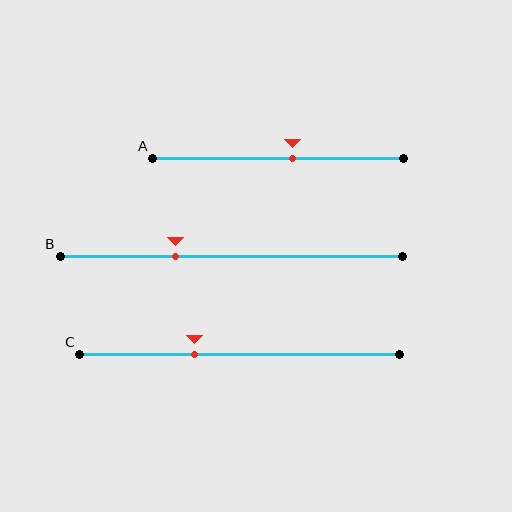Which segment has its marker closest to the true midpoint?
Segment A has its marker closest to the true midpoint.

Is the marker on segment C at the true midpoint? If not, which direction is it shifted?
No, the marker on segment C is shifted to the left by about 14% of the segment length.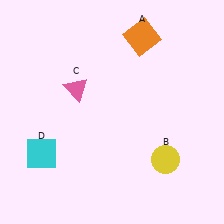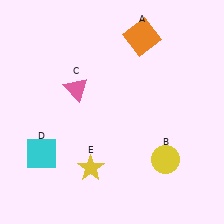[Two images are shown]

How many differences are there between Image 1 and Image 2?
There is 1 difference between the two images.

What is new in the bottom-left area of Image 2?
A yellow star (E) was added in the bottom-left area of Image 2.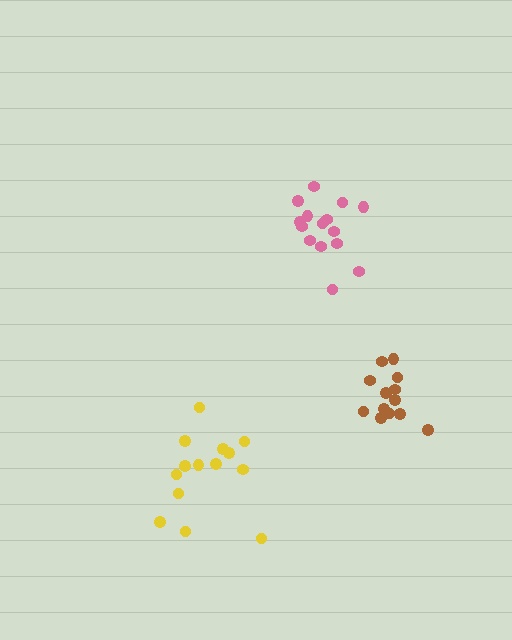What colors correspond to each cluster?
The clusters are colored: brown, yellow, pink.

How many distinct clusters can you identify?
There are 3 distinct clusters.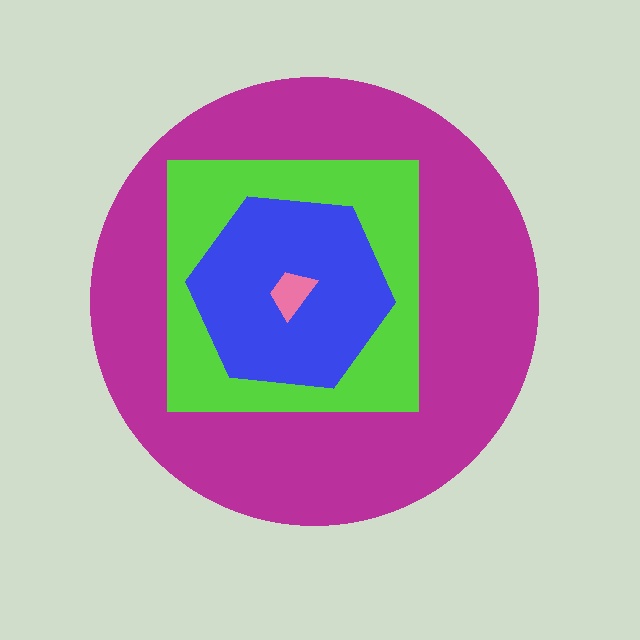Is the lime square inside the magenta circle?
Yes.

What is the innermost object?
The pink trapezoid.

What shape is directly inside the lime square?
The blue hexagon.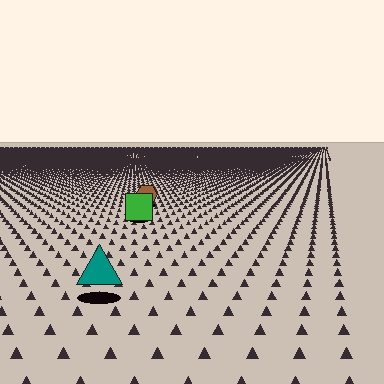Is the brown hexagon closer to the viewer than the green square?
No. The green square is closer — you can tell from the texture gradient: the ground texture is coarser near it.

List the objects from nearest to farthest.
From nearest to farthest: the teal triangle, the green square, the brown hexagon.